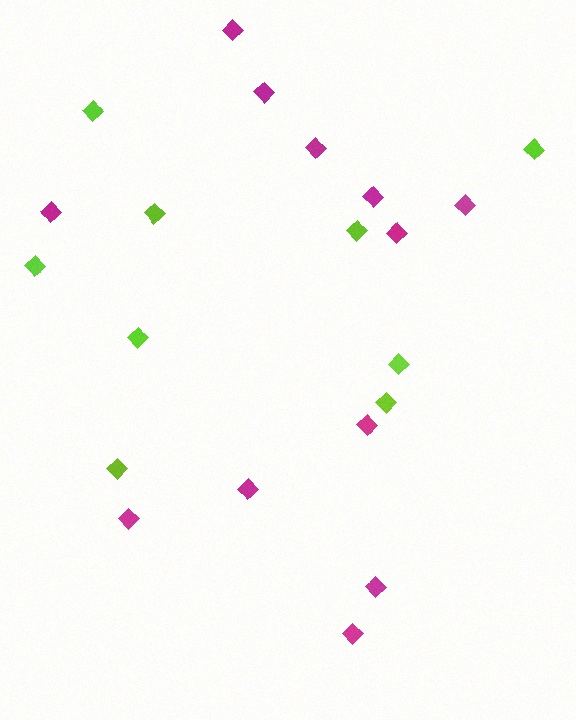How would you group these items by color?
There are 2 groups: one group of magenta diamonds (12) and one group of lime diamonds (9).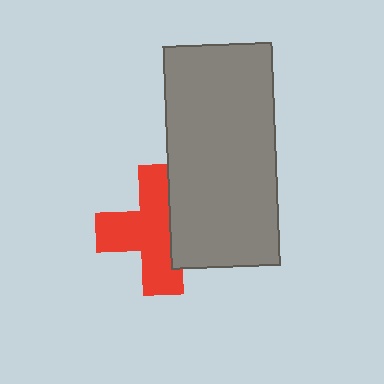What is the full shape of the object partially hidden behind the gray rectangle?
The partially hidden object is a red cross.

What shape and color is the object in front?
The object in front is a gray rectangle.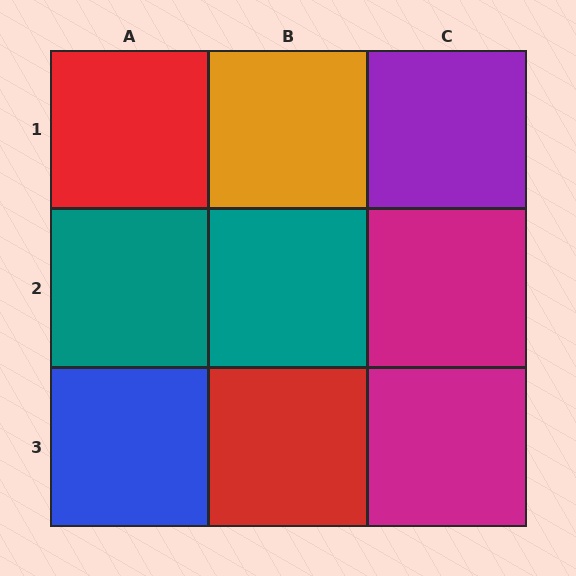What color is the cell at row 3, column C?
Magenta.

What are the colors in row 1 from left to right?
Red, orange, purple.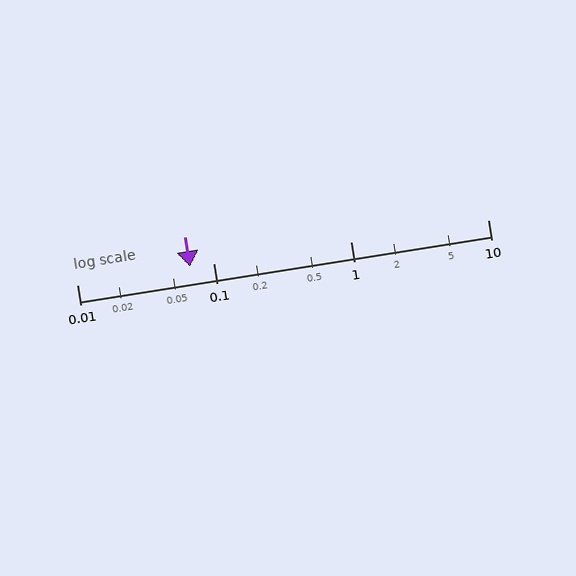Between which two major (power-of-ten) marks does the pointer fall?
The pointer is between 0.01 and 0.1.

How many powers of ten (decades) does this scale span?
The scale spans 3 decades, from 0.01 to 10.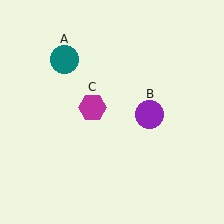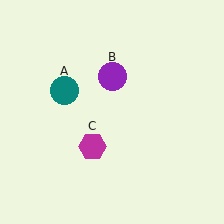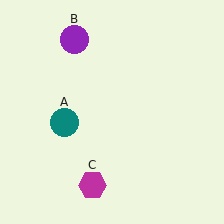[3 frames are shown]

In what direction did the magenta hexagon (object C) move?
The magenta hexagon (object C) moved down.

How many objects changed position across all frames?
3 objects changed position: teal circle (object A), purple circle (object B), magenta hexagon (object C).